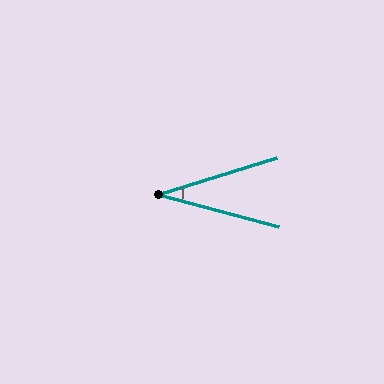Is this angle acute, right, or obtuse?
It is acute.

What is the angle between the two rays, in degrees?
Approximately 32 degrees.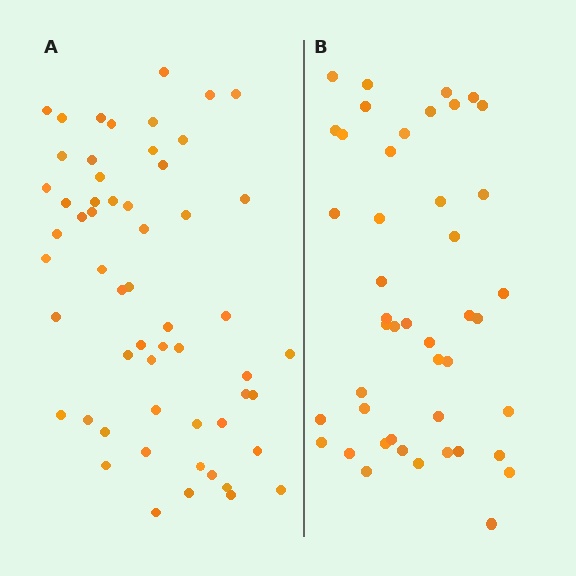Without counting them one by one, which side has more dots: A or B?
Region A (the left region) has more dots.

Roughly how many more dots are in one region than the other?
Region A has roughly 12 or so more dots than region B.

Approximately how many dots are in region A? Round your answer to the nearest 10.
About 60 dots. (The exact count is 57, which rounds to 60.)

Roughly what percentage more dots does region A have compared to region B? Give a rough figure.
About 25% more.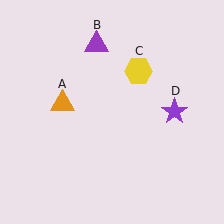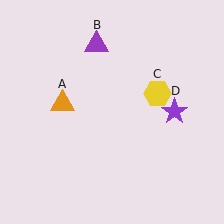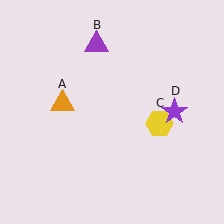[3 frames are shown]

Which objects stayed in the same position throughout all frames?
Orange triangle (object A) and purple triangle (object B) and purple star (object D) remained stationary.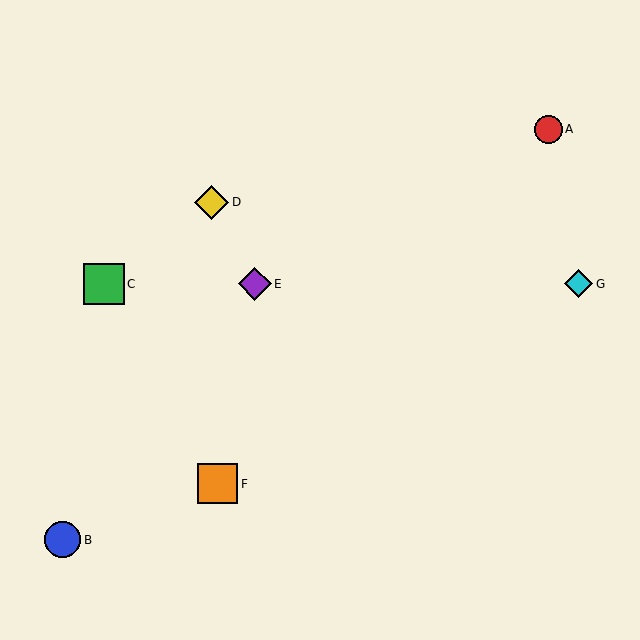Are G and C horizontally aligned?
Yes, both are at y≈284.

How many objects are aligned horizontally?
3 objects (C, E, G) are aligned horizontally.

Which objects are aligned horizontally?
Objects C, E, G are aligned horizontally.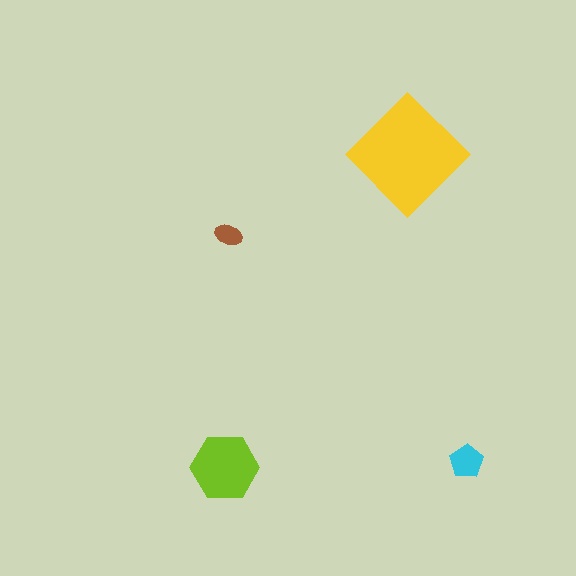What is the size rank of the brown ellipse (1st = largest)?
4th.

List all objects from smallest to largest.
The brown ellipse, the cyan pentagon, the lime hexagon, the yellow diamond.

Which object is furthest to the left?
The lime hexagon is leftmost.